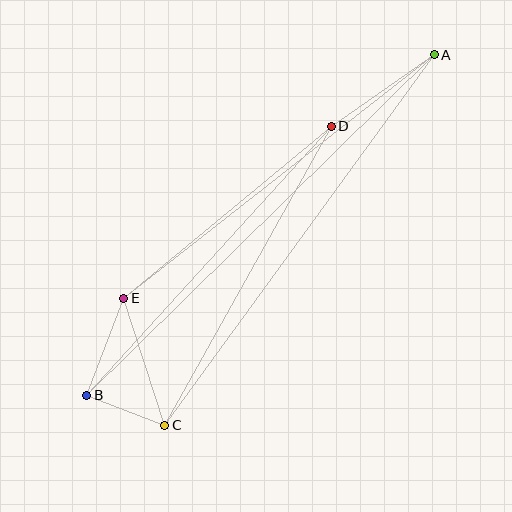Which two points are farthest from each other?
Points A and B are farthest from each other.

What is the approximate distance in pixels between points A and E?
The distance between A and E is approximately 395 pixels.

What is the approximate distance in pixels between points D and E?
The distance between D and E is approximately 269 pixels.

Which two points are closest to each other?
Points B and C are closest to each other.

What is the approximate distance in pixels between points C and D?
The distance between C and D is approximately 342 pixels.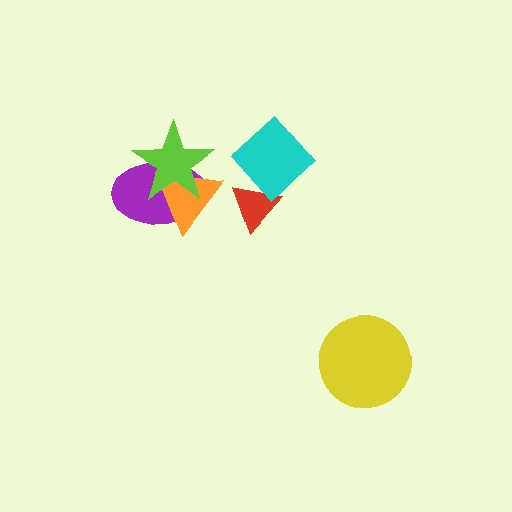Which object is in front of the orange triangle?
The lime star is in front of the orange triangle.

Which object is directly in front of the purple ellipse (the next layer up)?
The orange triangle is directly in front of the purple ellipse.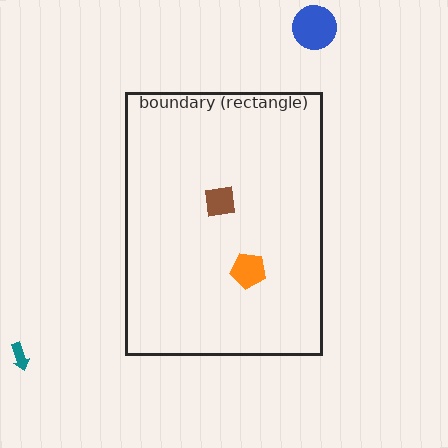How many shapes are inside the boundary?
2 inside, 2 outside.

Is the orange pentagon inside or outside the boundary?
Inside.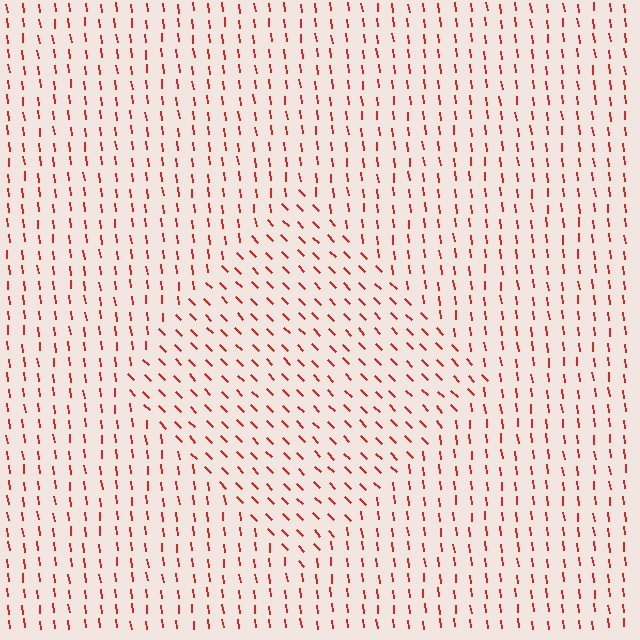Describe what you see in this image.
The image is filled with small red line segments. A diamond region in the image has lines oriented differently from the surrounding lines, creating a visible texture boundary.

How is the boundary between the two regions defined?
The boundary is defined purely by a change in line orientation (approximately 37 degrees difference). All lines are the same color and thickness.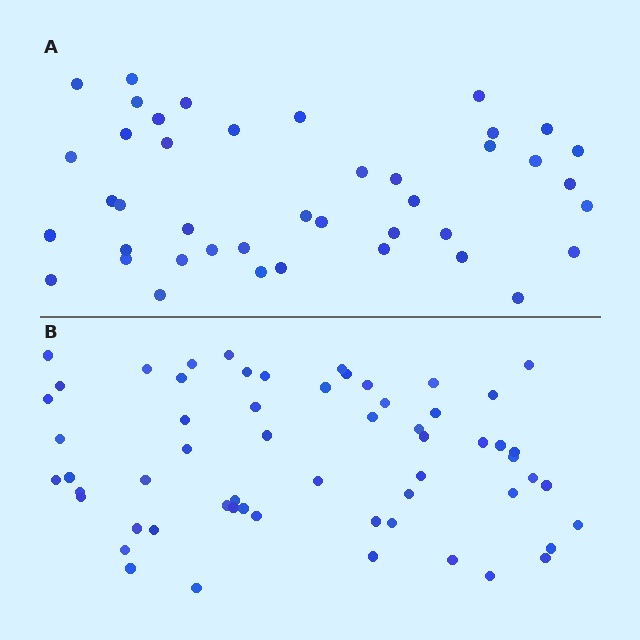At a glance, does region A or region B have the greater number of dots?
Region B (the bottom region) has more dots.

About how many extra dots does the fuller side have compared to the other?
Region B has approximately 15 more dots than region A.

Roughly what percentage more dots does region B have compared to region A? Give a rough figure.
About 40% more.